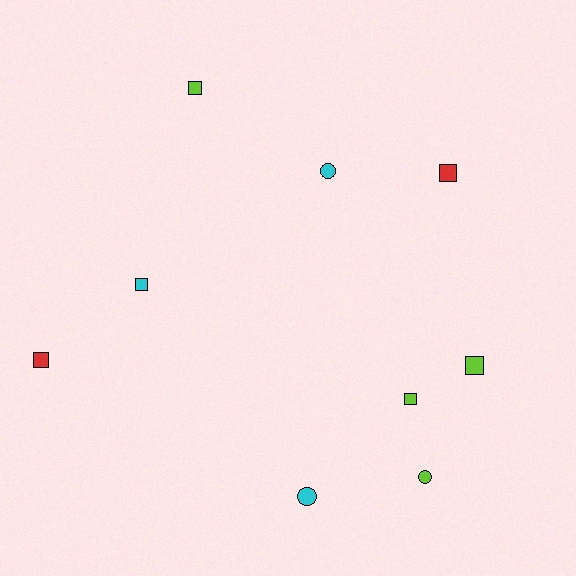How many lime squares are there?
There are 3 lime squares.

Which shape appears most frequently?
Square, with 6 objects.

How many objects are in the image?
There are 9 objects.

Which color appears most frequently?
Lime, with 4 objects.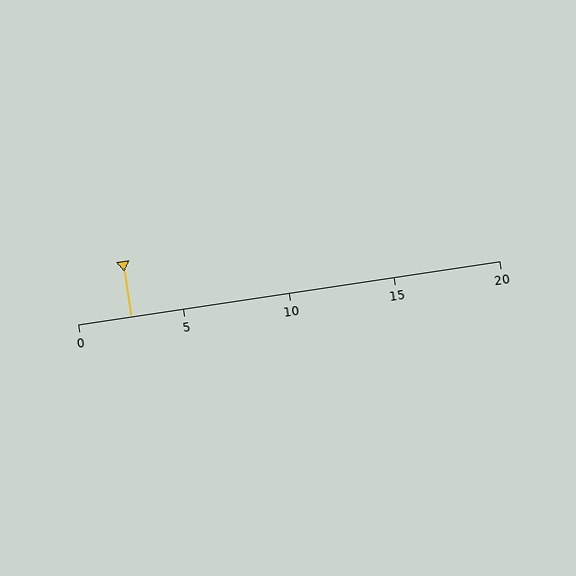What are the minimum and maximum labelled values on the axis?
The axis runs from 0 to 20.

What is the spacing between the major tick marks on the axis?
The major ticks are spaced 5 apart.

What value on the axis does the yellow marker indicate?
The marker indicates approximately 2.5.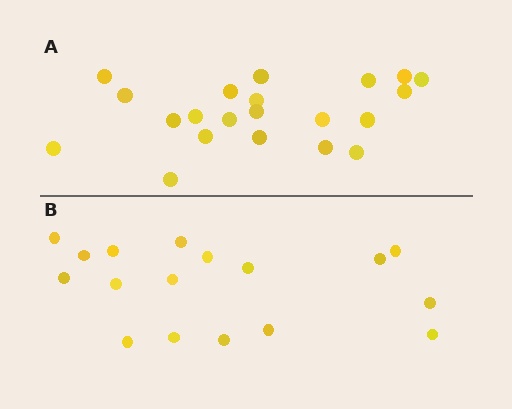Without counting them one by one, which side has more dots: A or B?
Region A (the top region) has more dots.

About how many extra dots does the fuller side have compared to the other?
Region A has about 4 more dots than region B.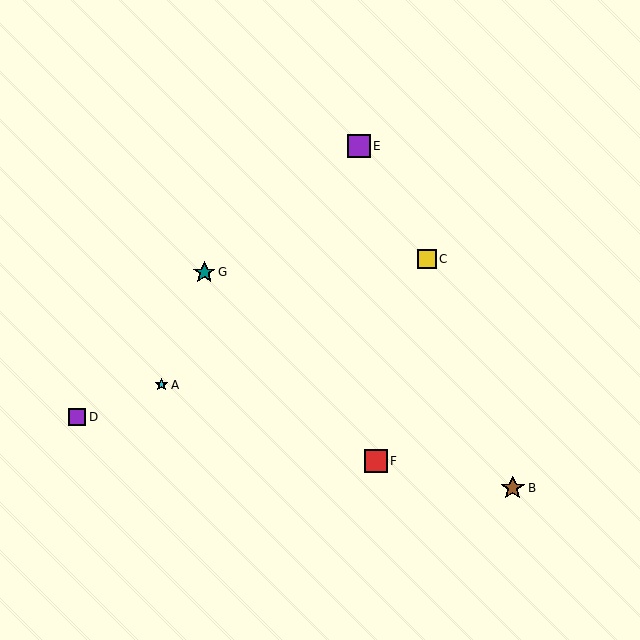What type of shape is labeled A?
Shape A is a cyan star.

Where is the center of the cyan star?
The center of the cyan star is at (161, 385).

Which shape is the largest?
The brown star (labeled B) is the largest.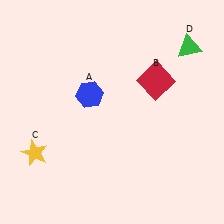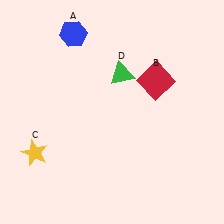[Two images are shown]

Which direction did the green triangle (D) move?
The green triangle (D) moved left.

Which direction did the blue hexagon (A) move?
The blue hexagon (A) moved up.